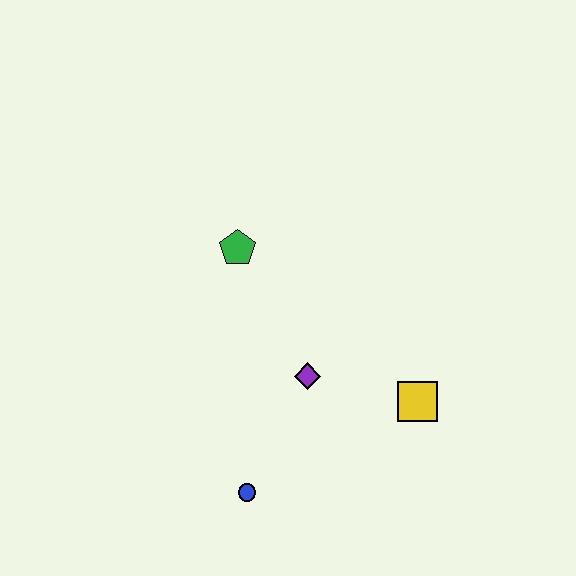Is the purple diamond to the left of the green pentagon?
No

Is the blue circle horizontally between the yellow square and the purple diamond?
No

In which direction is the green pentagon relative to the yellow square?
The green pentagon is to the left of the yellow square.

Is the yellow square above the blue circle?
Yes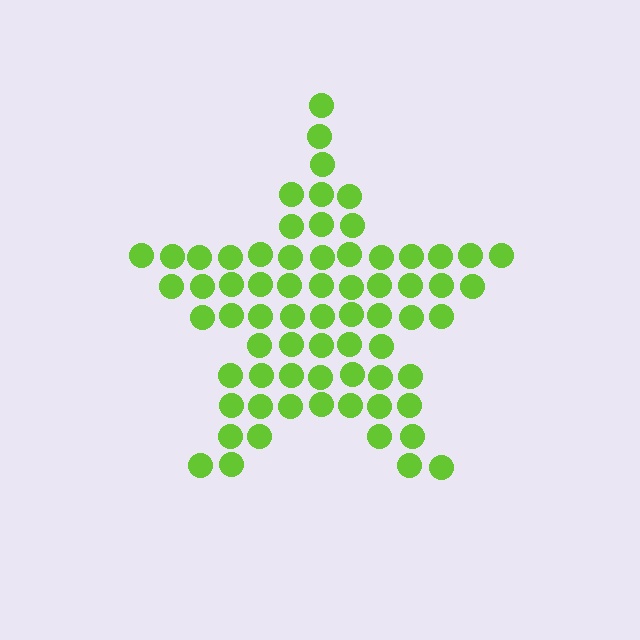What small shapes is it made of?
It is made of small circles.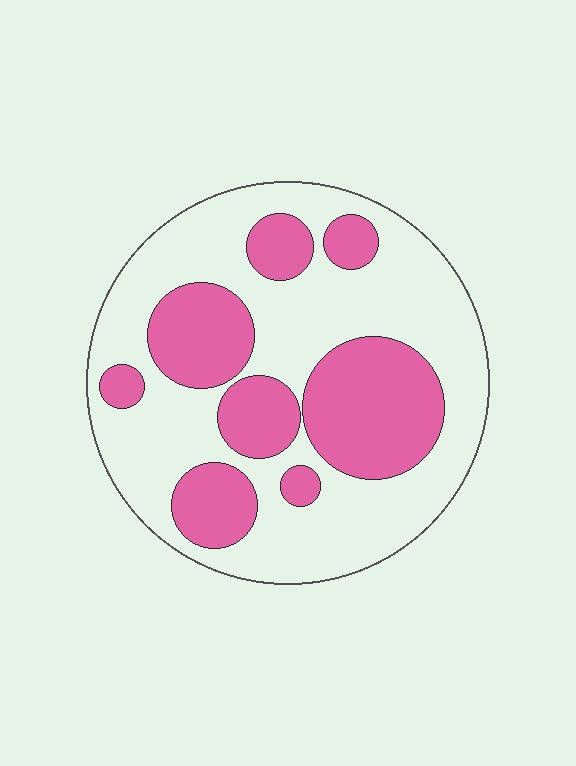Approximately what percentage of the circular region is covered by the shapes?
Approximately 35%.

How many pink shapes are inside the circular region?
8.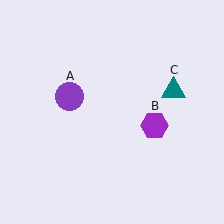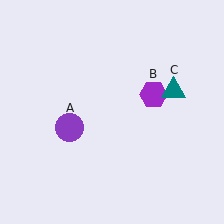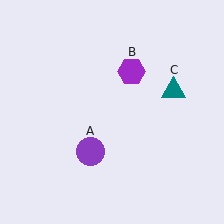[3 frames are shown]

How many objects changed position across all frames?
2 objects changed position: purple circle (object A), purple hexagon (object B).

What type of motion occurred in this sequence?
The purple circle (object A), purple hexagon (object B) rotated counterclockwise around the center of the scene.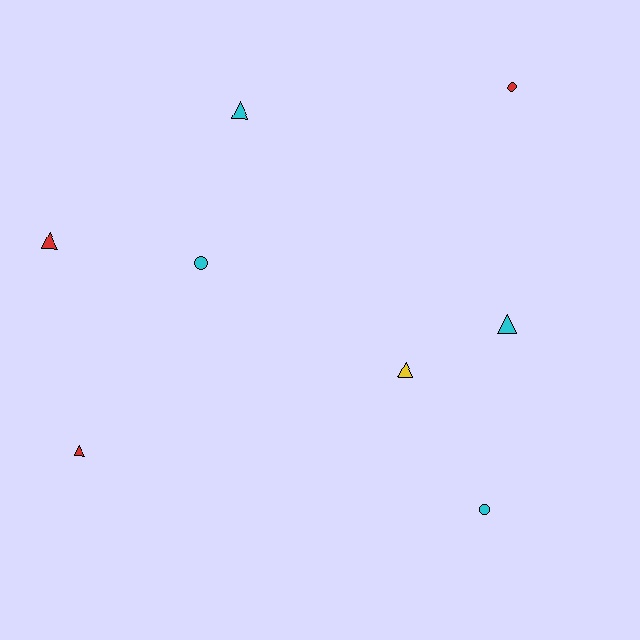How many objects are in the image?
There are 8 objects.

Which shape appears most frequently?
Triangle, with 5 objects.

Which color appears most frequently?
Cyan, with 4 objects.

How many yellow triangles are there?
There is 1 yellow triangle.